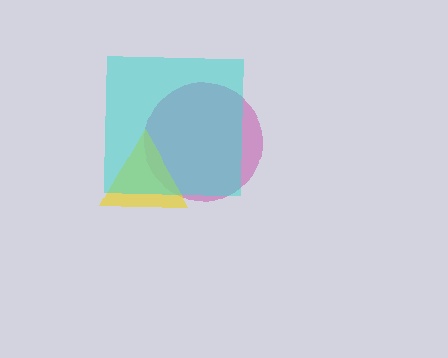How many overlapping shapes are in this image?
There are 3 overlapping shapes in the image.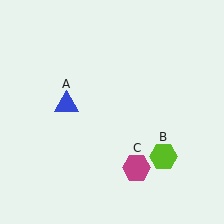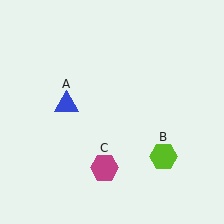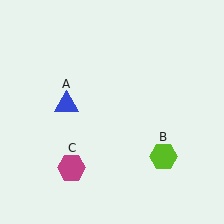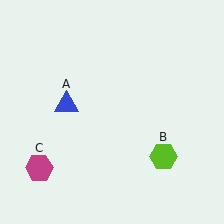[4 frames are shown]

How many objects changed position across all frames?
1 object changed position: magenta hexagon (object C).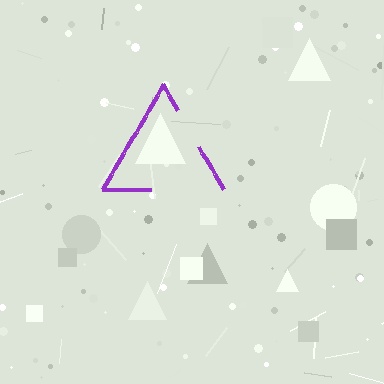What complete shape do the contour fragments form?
The contour fragments form a triangle.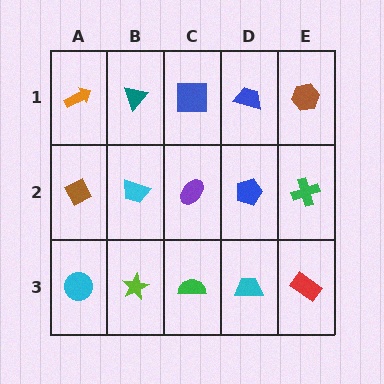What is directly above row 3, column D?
A blue pentagon.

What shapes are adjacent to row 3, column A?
A brown diamond (row 2, column A), a lime star (row 3, column B).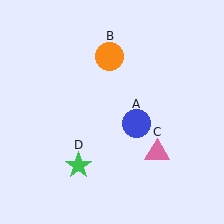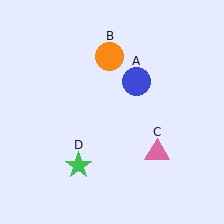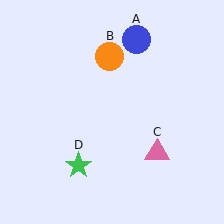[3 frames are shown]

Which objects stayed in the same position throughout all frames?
Orange circle (object B) and pink triangle (object C) and green star (object D) remained stationary.